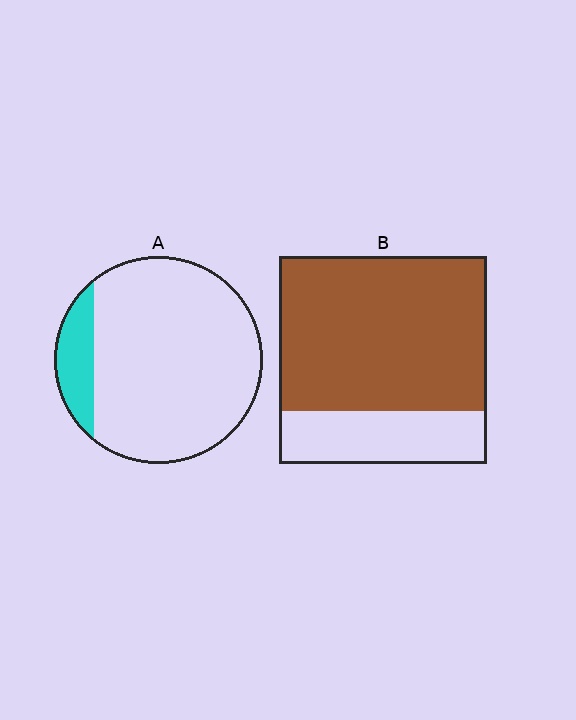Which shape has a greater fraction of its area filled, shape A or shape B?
Shape B.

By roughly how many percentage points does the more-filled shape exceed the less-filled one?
By roughly 60 percentage points (B over A).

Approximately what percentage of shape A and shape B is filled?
A is approximately 15% and B is approximately 75%.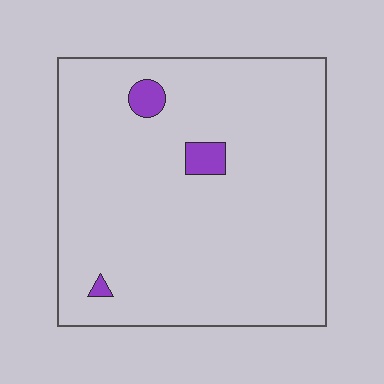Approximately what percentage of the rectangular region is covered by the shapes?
Approximately 5%.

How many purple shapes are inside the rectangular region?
3.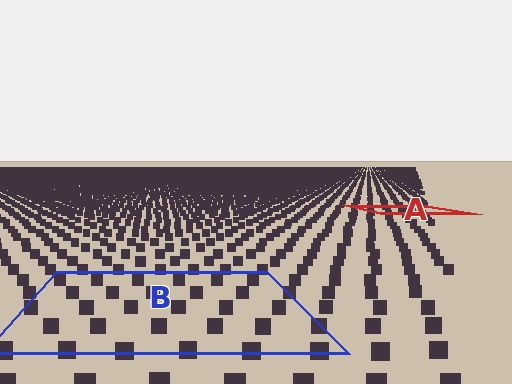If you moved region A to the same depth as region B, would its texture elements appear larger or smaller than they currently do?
They would appear larger. At a closer depth, the same texture elements are projected at a bigger on-screen size.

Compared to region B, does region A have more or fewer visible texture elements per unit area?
Region A has more texture elements per unit area — they are packed more densely because it is farther away.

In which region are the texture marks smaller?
The texture marks are smaller in region A, because it is farther away.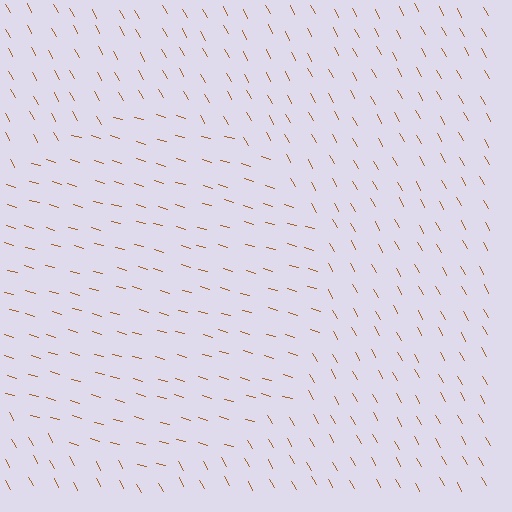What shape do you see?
I see a circle.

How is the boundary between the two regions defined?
The boundary is defined purely by a change in line orientation (approximately 45 degrees difference). All lines are the same color and thickness.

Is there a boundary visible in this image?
Yes, there is a texture boundary formed by a change in line orientation.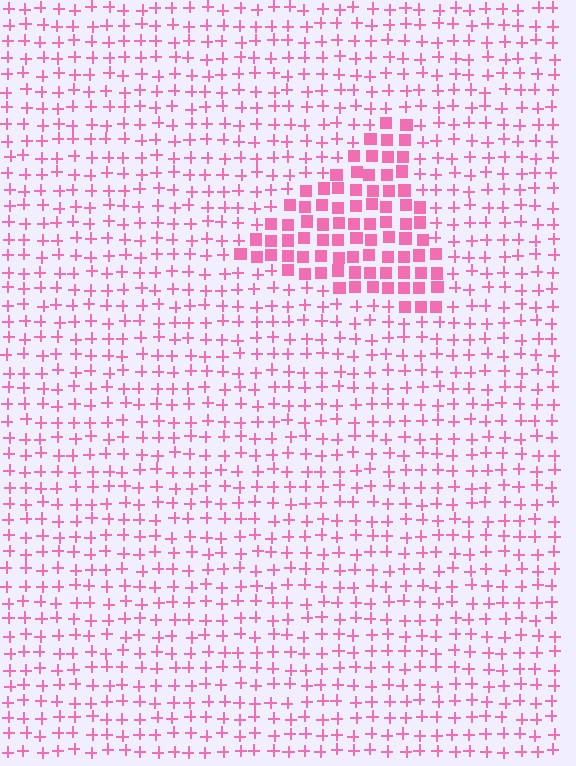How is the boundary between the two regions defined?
The boundary is defined by a change in element shape: squares inside vs. plus signs outside. All elements share the same color and spacing.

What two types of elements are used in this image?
The image uses squares inside the triangle region and plus signs outside it.